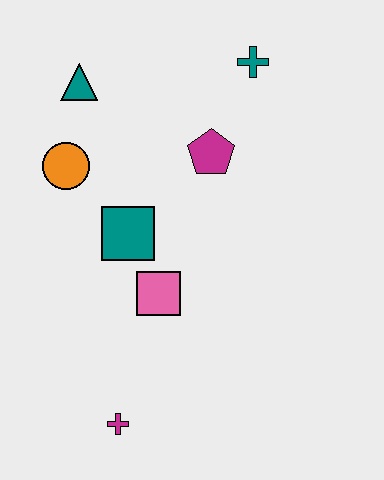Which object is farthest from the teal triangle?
The magenta cross is farthest from the teal triangle.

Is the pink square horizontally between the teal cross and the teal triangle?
Yes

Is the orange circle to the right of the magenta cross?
No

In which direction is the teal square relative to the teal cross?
The teal square is below the teal cross.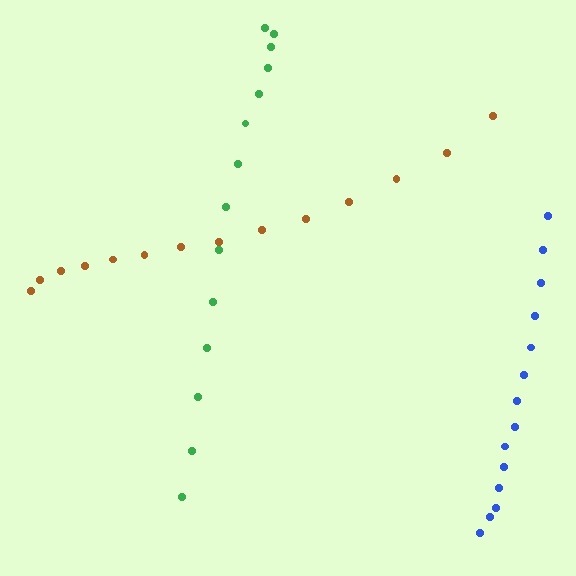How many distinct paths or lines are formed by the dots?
There are 3 distinct paths.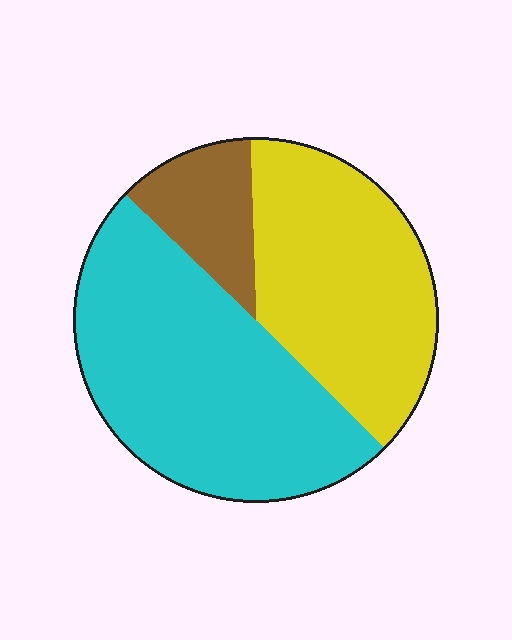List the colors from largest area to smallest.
From largest to smallest: cyan, yellow, brown.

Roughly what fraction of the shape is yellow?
Yellow covers about 40% of the shape.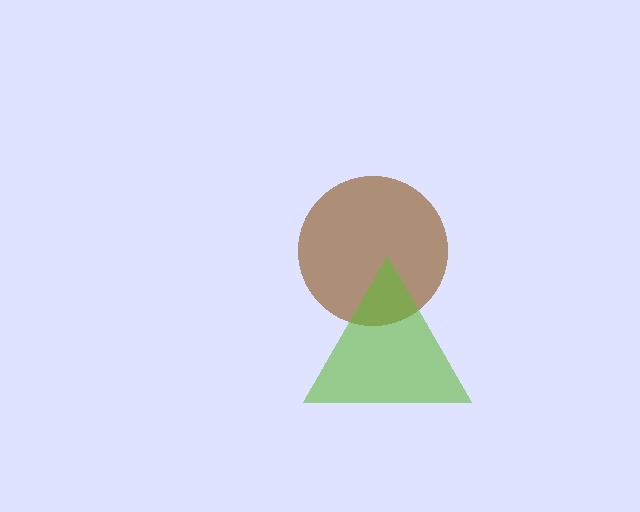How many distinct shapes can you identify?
There are 2 distinct shapes: a brown circle, a lime triangle.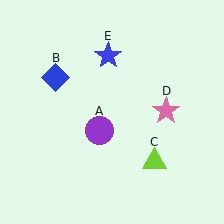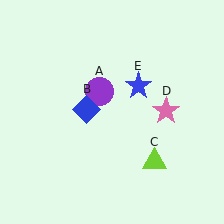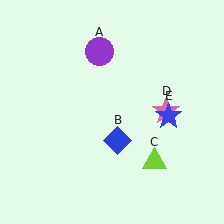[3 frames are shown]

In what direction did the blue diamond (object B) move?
The blue diamond (object B) moved down and to the right.